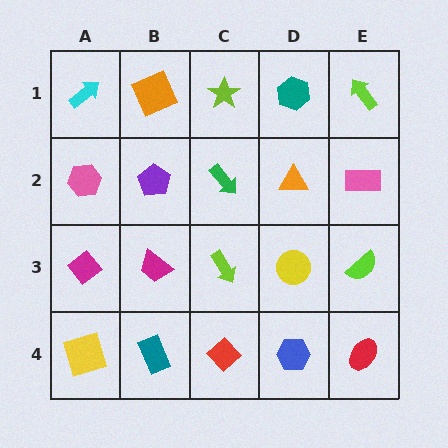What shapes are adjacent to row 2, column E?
A lime arrow (row 1, column E), a lime semicircle (row 3, column E), an orange triangle (row 2, column D).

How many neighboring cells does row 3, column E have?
3.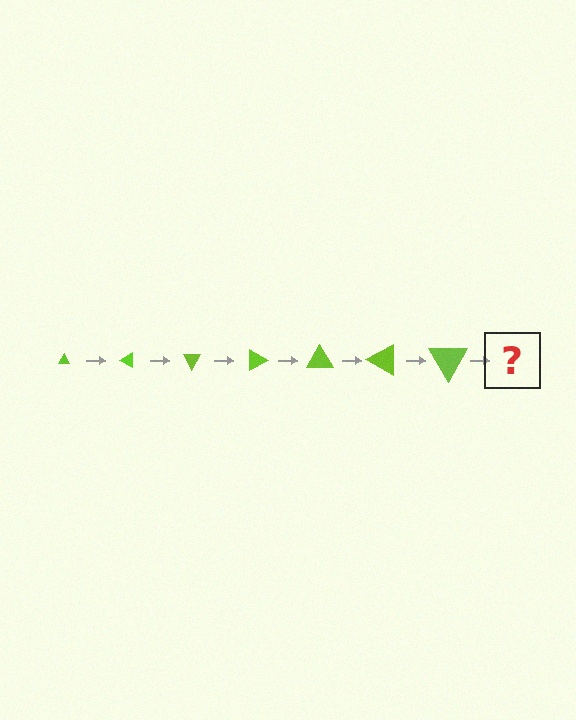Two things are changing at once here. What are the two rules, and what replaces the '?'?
The two rules are that the triangle grows larger each step and it rotates 30 degrees each step. The '?' should be a triangle, larger than the previous one and rotated 210 degrees from the start.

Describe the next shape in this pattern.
It should be a triangle, larger than the previous one and rotated 210 degrees from the start.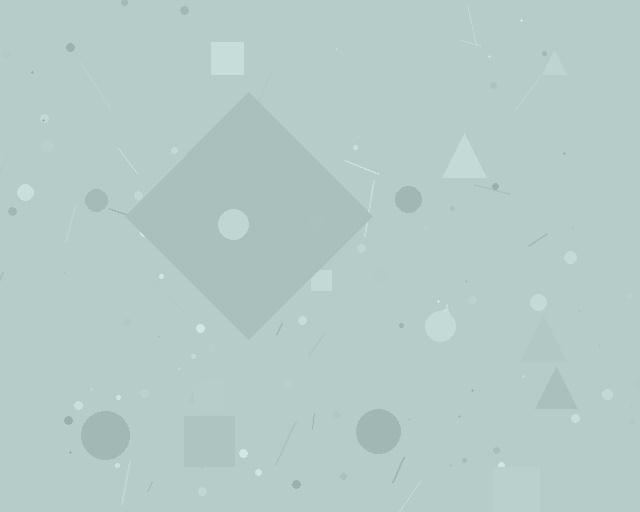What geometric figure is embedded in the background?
A diamond is embedded in the background.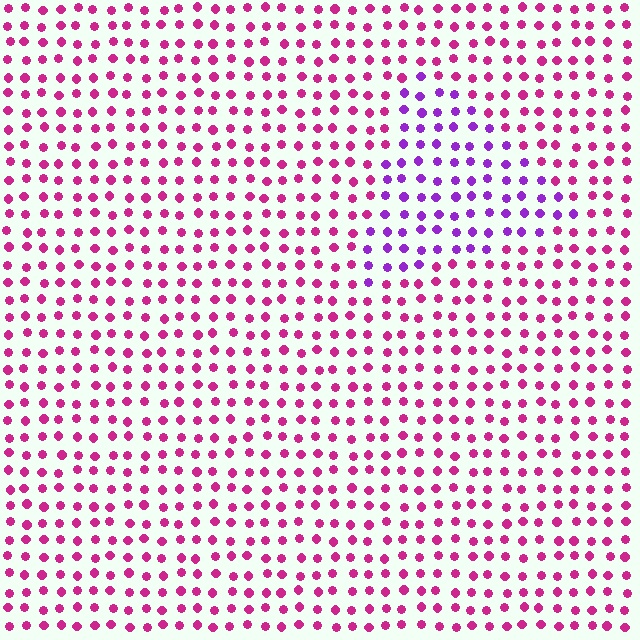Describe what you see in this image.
The image is filled with small magenta elements in a uniform arrangement. A triangle-shaped region is visible where the elements are tinted to a slightly different hue, forming a subtle color boundary.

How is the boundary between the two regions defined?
The boundary is defined purely by a slight shift in hue (about 42 degrees). Spacing, size, and orientation are identical on both sides.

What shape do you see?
I see a triangle.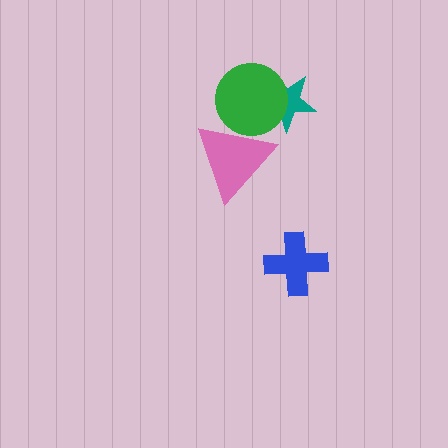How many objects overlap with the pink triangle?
1 object overlaps with the pink triangle.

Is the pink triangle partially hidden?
Yes, it is partially covered by another shape.